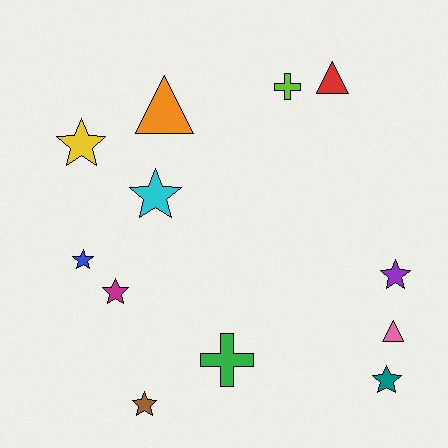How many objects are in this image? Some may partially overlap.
There are 12 objects.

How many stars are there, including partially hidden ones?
There are 7 stars.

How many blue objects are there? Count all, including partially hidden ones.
There is 1 blue object.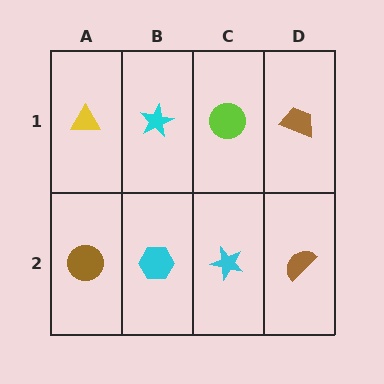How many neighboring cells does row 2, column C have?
3.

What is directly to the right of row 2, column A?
A cyan hexagon.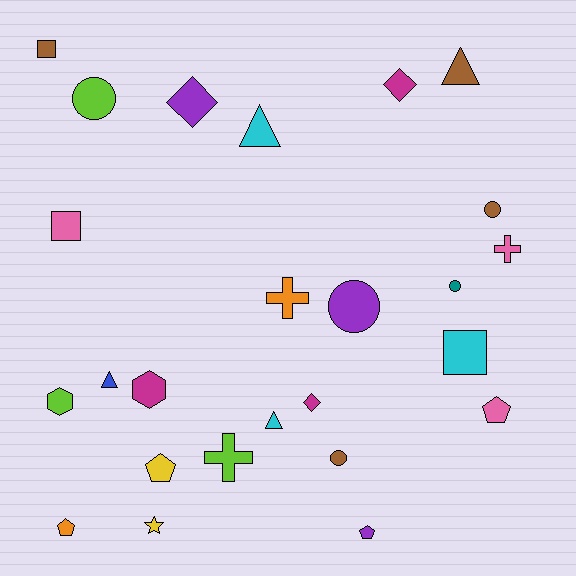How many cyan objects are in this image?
There are 3 cyan objects.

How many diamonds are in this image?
There are 3 diamonds.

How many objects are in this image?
There are 25 objects.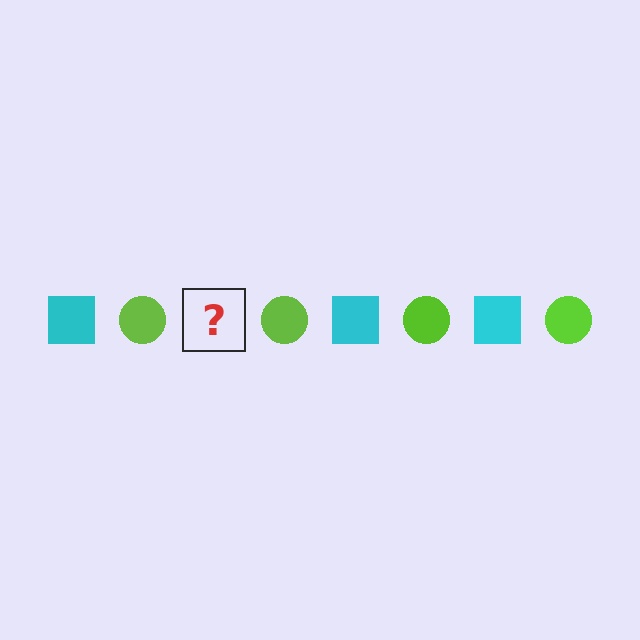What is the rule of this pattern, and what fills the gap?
The rule is that the pattern alternates between cyan square and lime circle. The gap should be filled with a cyan square.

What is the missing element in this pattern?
The missing element is a cyan square.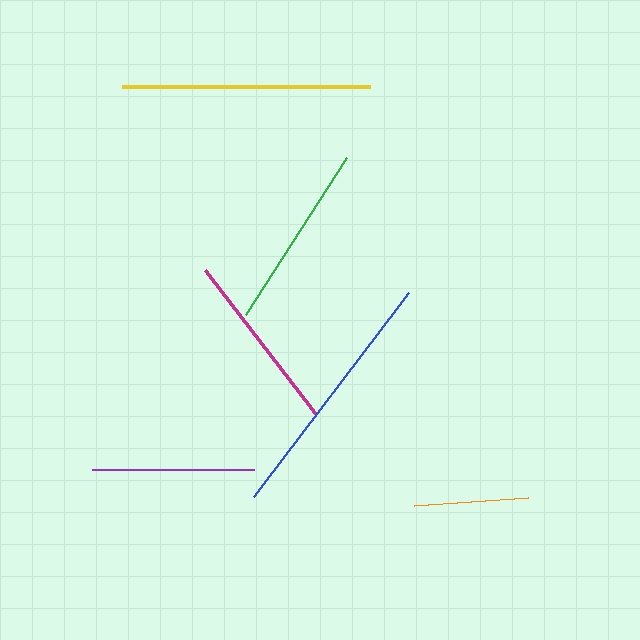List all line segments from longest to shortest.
From longest to shortest: blue, yellow, green, magenta, purple, orange.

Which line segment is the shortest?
The orange line is the shortest at approximately 114 pixels.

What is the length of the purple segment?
The purple segment is approximately 162 pixels long.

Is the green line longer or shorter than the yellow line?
The yellow line is longer than the green line.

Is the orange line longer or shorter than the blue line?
The blue line is longer than the orange line.